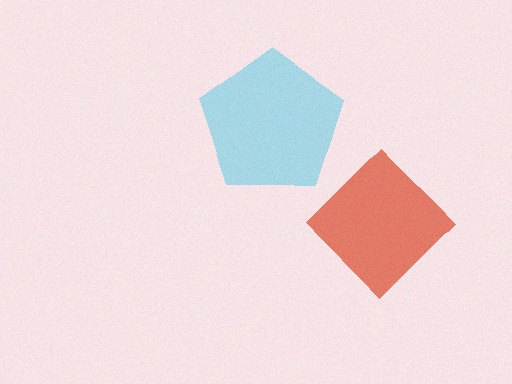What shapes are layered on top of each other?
The layered shapes are: a red diamond, a cyan pentagon.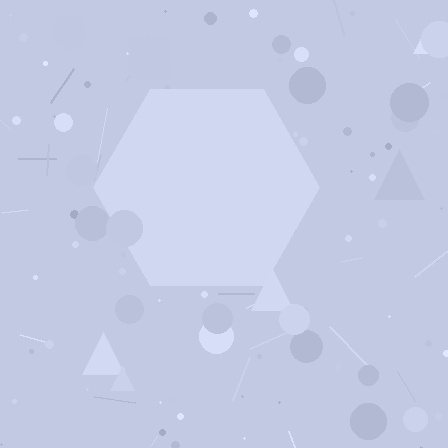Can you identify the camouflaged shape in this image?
The camouflaged shape is a hexagon.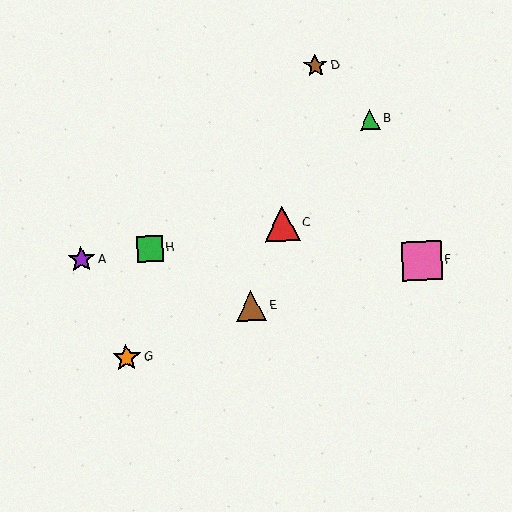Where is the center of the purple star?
The center of the purple star is at (82, 260).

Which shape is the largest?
The pink square (labeled F) is the largest.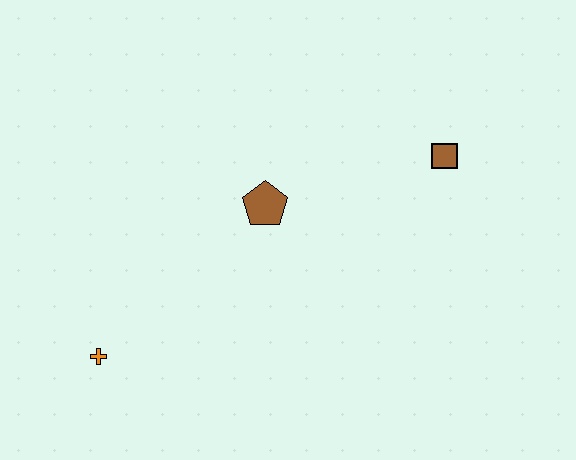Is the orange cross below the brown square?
Yes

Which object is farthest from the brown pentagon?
The orange cross is farthest from the brown pentagon.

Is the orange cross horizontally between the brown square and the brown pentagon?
No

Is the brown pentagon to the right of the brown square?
No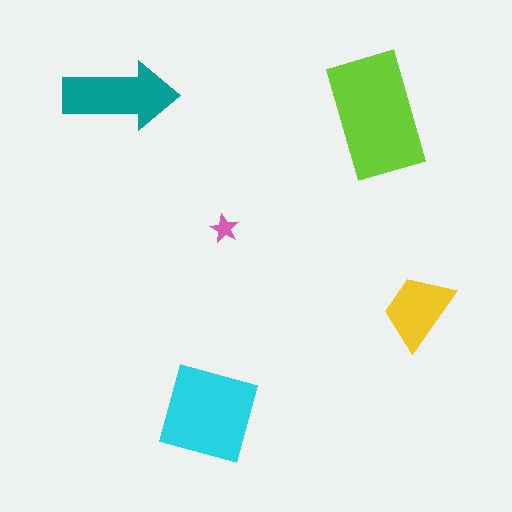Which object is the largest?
The lime rectangle.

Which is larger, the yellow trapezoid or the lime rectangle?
The lime rectangle.